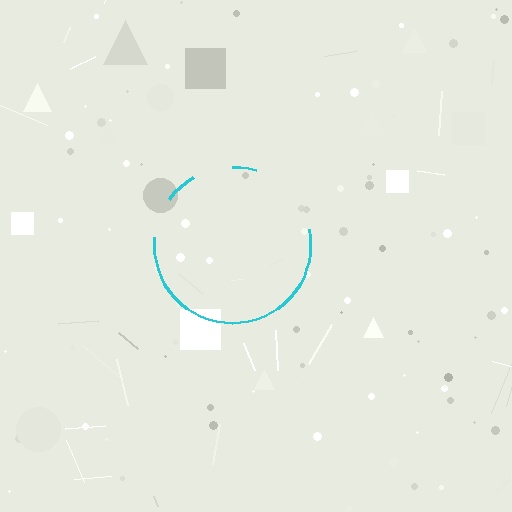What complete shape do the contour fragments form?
The contour fragments form a circle.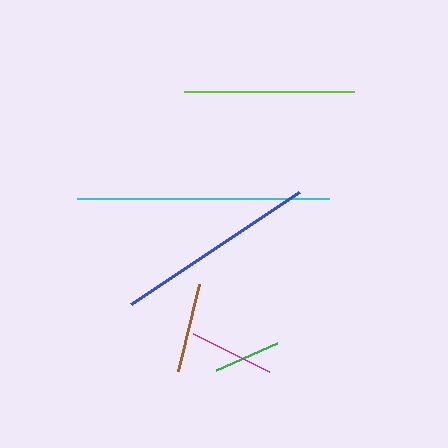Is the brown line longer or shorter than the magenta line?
The brown line is longer than the magenta line.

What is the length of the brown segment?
The brown segment is approximately 90 pixels long.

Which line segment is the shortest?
The green line is the shortest at approximately 67 pixels.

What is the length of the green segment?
The green segment is approximately 67 pixels long.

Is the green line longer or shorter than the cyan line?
The cyan line is longer than the green line.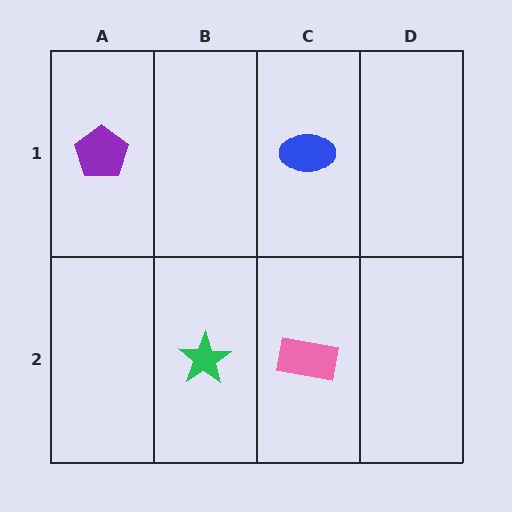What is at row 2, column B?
A green star.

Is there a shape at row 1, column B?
No, that cell is empty.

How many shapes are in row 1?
2 shapes.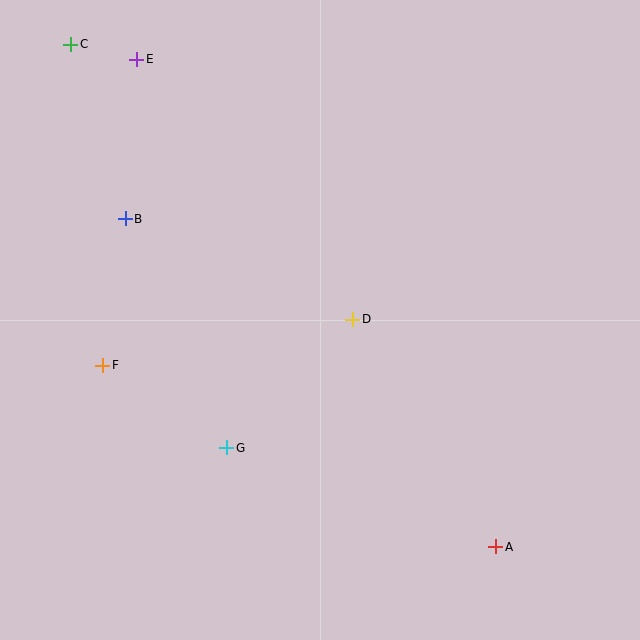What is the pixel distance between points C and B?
The distance between C and B is 183 pixels.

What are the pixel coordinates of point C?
Point C is at (71, 44).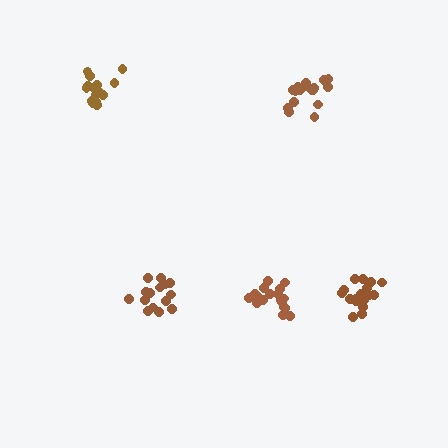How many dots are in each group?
Group 1: 15 dots, Group 2: 17 dots, Group 3: 18 dots, Group 4: 17 dots, Group 5: 17 dots (84 total).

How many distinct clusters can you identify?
There are 5 distinct clusters.